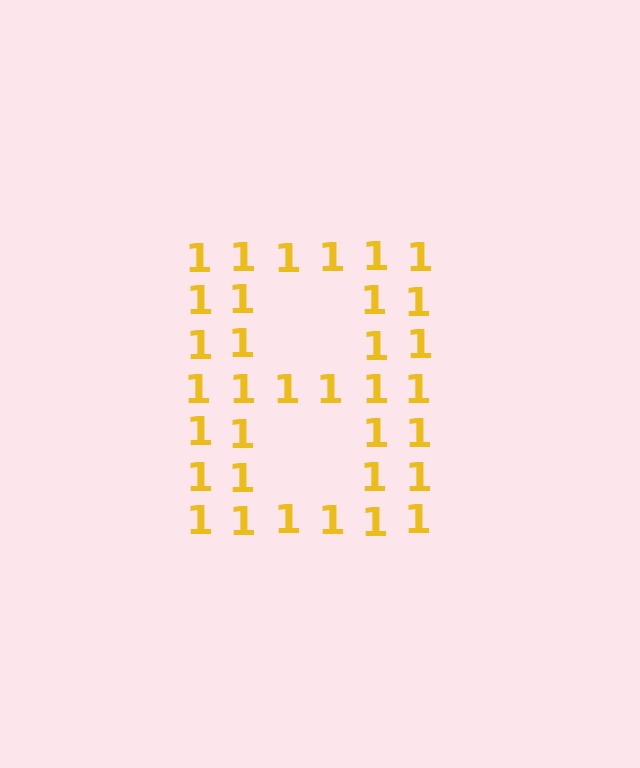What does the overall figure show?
The overall figure shows the letter B.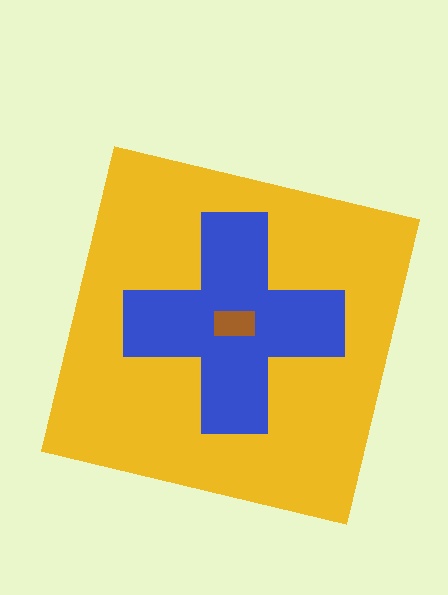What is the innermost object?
The brown rectangle.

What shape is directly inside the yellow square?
The blue cross.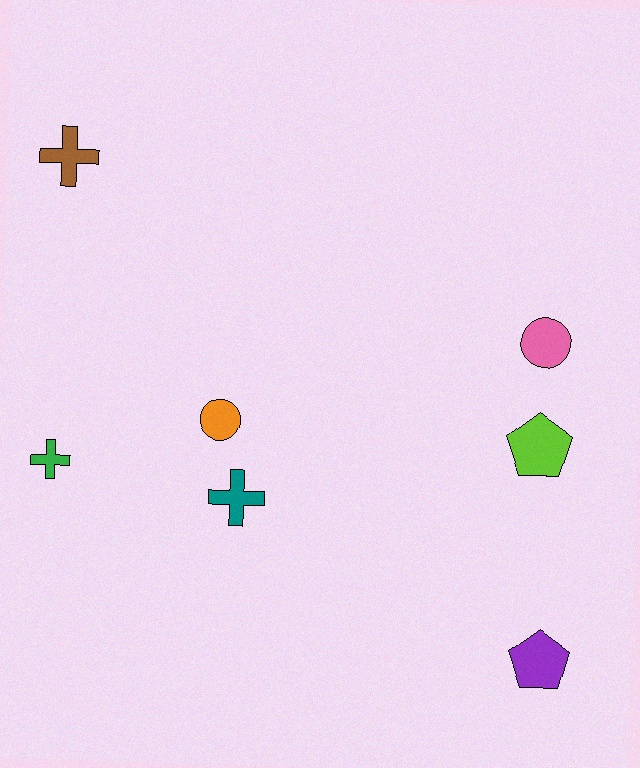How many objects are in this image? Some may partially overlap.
There are 7 objects.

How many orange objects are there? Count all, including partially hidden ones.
There is 1 orange object.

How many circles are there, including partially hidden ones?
There are 2 circles.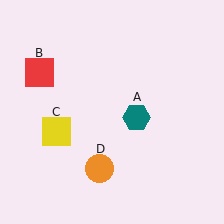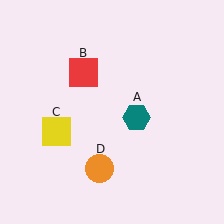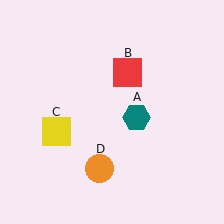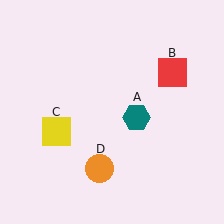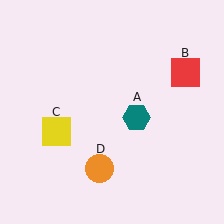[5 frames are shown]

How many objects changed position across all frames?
1 object changed position: red square (object B).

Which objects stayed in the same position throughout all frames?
Teal hexagon (object A) and yellow square (object C) and orange circle (object D) remained stationary.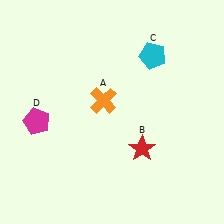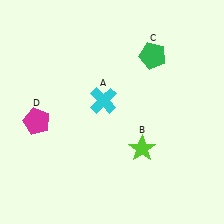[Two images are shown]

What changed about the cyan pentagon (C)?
In Image 1, C is cyan. In Image 2, it changed to green.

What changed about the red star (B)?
In Image 1, B is red. In Image 2, it changed to lime.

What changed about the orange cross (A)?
In Image 1, A is orange. In Image 2, it changed to cyan.